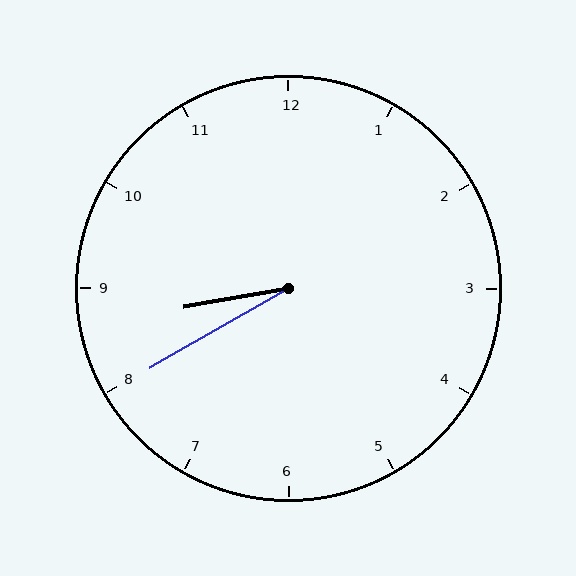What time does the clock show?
8:40.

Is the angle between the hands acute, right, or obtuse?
It is acute.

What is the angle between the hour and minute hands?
Approximately 20 degrees.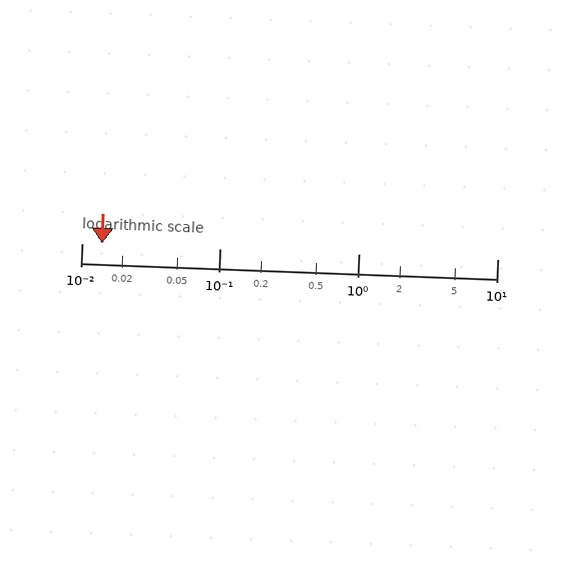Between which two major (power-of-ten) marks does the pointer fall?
The pointer is between 0.01 and 0.1.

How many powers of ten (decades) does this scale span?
The scale spans 3 decades, from 0.01 to 10.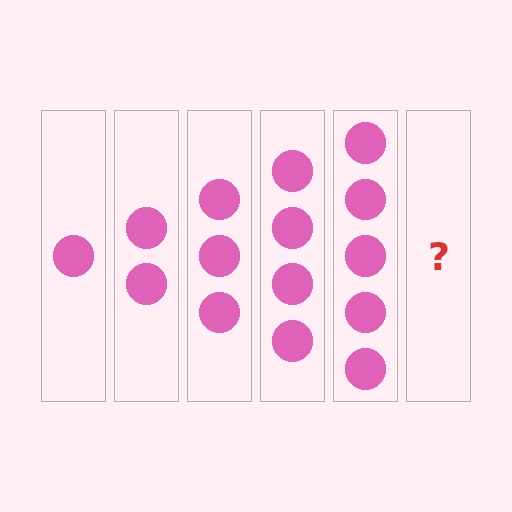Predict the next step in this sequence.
The next step is 6 circles.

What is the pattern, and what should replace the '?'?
The pattern is that each step adds one more circle. The '?' should be 6 circles.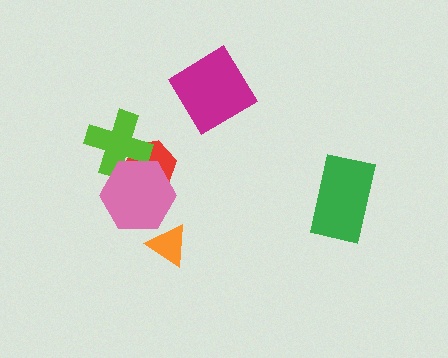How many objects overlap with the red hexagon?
2 objects overlap with the red hexagon.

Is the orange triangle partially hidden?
No, no other shape covers it.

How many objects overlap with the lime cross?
2 objects overlap with the lime cross.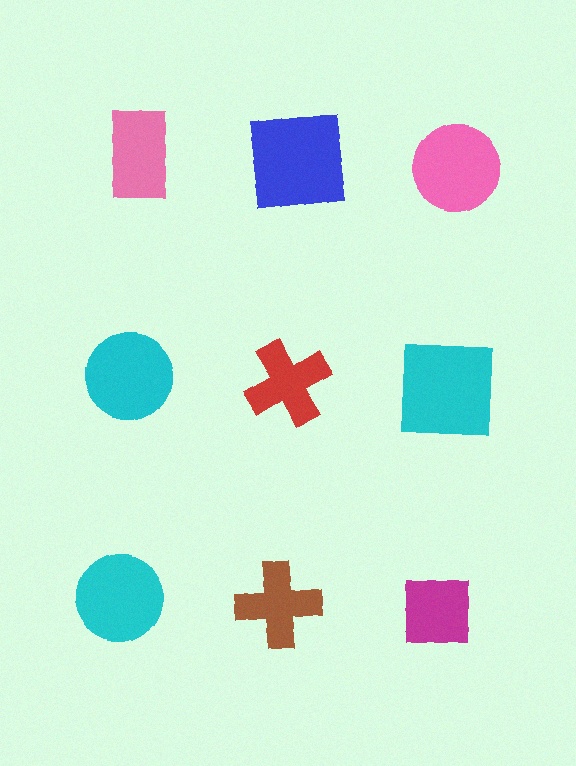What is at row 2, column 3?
A cyan square.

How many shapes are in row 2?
3 shapes.